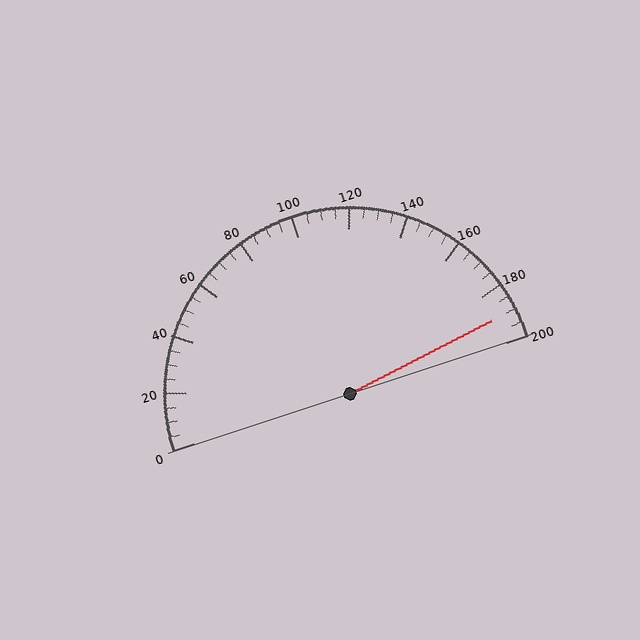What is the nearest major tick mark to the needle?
The nearest major tick mark is 200.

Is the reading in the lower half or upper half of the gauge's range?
The reading is in the upper half of the range (0 to 200).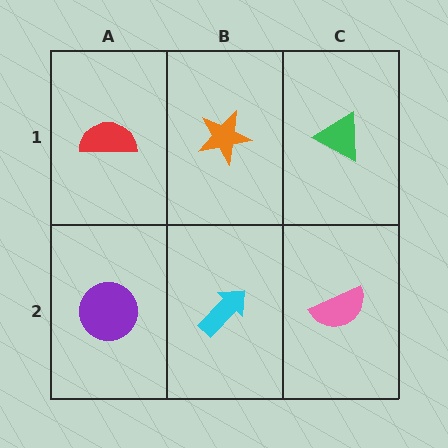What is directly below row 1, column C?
A pink semicircle.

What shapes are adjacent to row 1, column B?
A cyan arrow (row 2, column B), a red semicircle (row 1, column A), a green triangle (row 1, column C).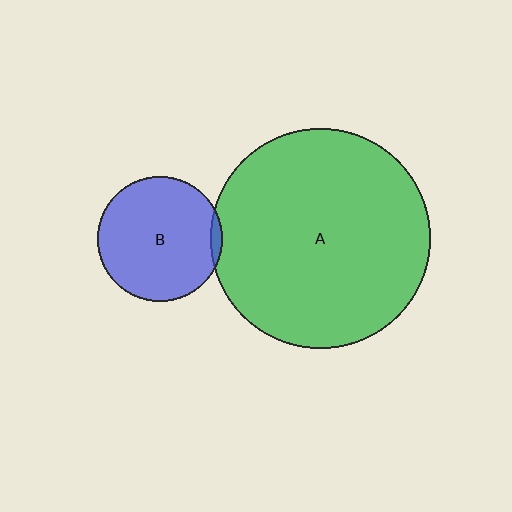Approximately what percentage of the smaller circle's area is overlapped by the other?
Approximately 5%.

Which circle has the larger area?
Circle A (green).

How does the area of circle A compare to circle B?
Approximately 3.1 times.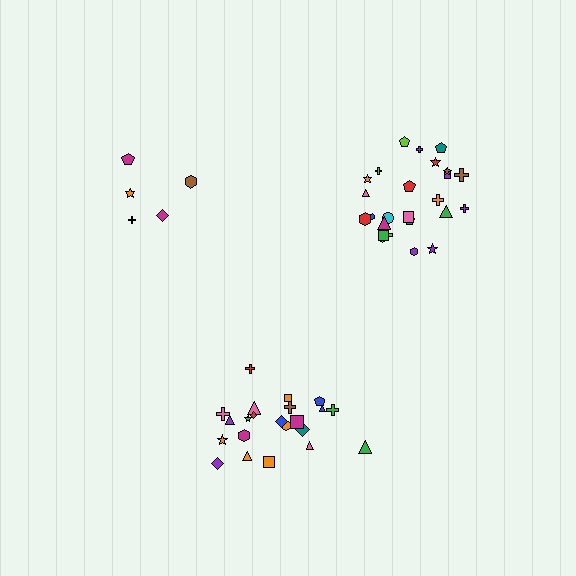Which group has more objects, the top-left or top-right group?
The top-right group.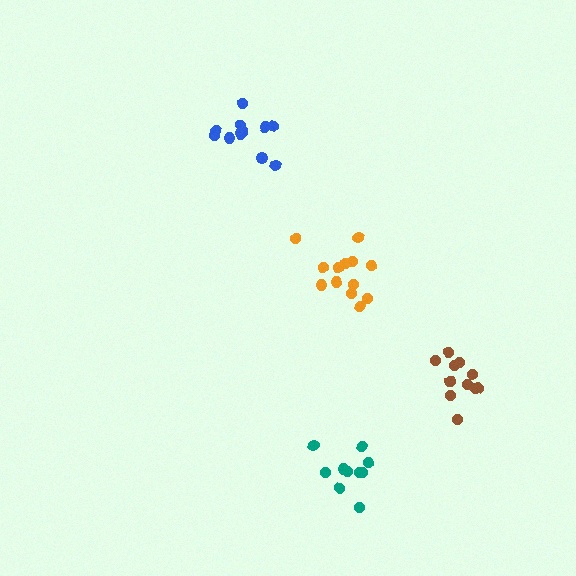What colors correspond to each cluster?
The clusters are colored: brown, blue, orange, teal.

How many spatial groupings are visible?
There are 4 spatial groupings.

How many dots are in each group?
Group 1: 12 dots, Group 2: 12 dots, Group 3: 13 dots, Group 4: 10 dots (47 total).